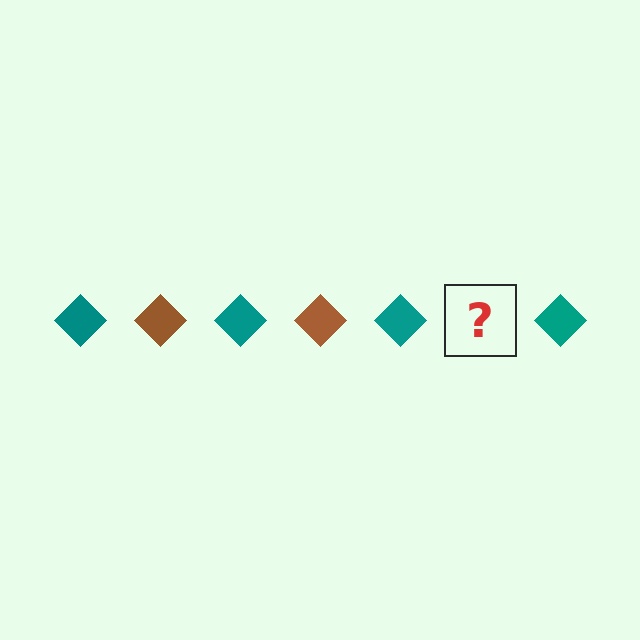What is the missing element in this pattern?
The missing element is a brown diamond.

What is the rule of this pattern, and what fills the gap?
The rule is that the pattern cycles through teal, brown diamonds. The gap should be filled with a brown diamond.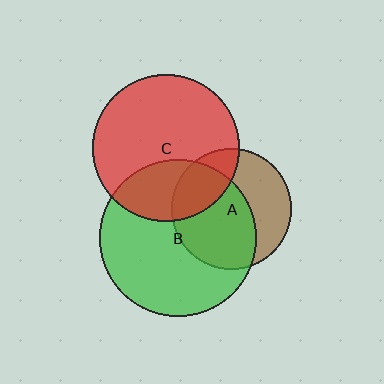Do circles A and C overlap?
Yes.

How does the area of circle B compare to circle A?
Approximately 1.7 times.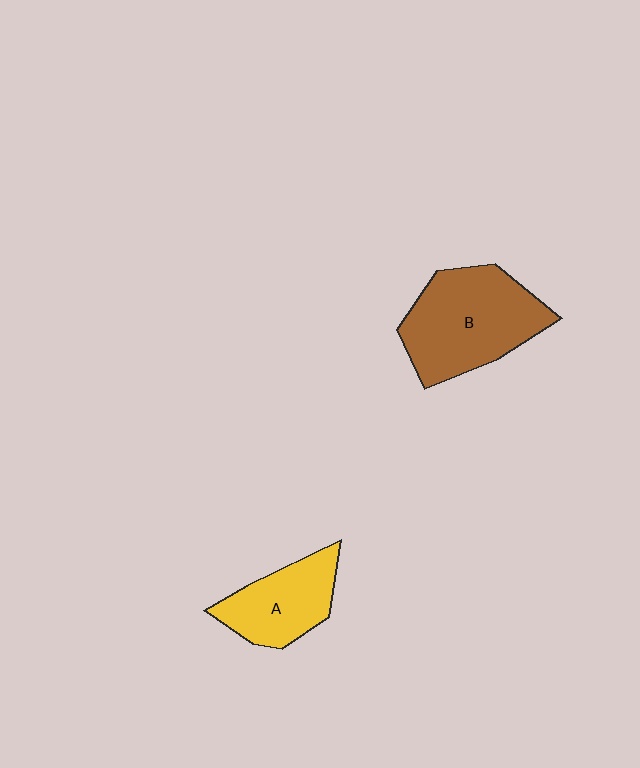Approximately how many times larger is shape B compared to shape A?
Approximately 1.6 times.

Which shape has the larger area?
Shape B (brown).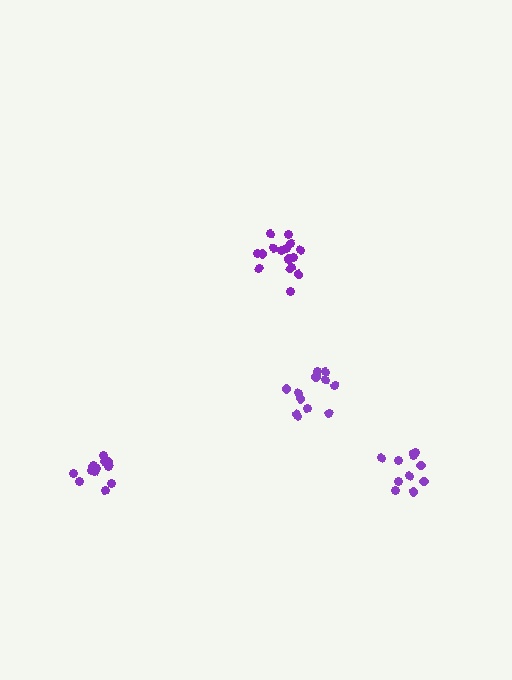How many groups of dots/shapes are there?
There are 4 groups.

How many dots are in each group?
Group 1: 17 dots, Group 2: 12 dots, Group 3: 13 dots, Group 4: 12 dots (54 total).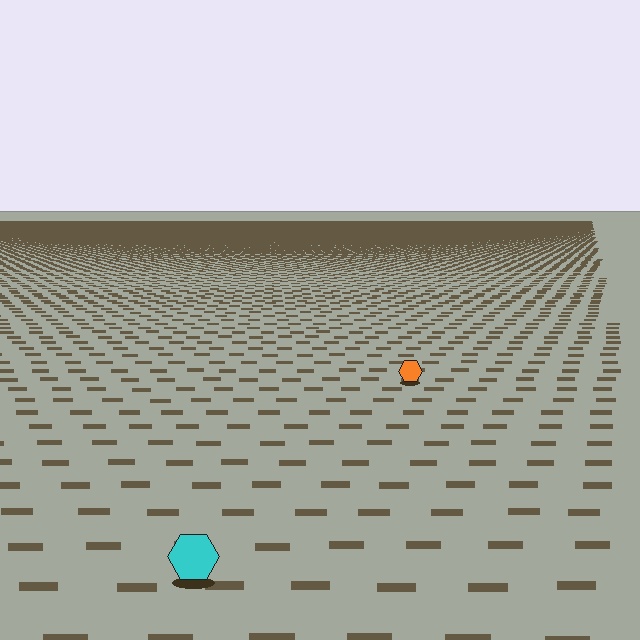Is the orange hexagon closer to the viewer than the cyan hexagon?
No. The cyan hexagon is closer — you can tell from the texture gradient: the ground texture is coarser near it.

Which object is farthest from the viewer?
The orange hexagon is farthest from the viewer. It appears smaller and the ground texture around it is denser.